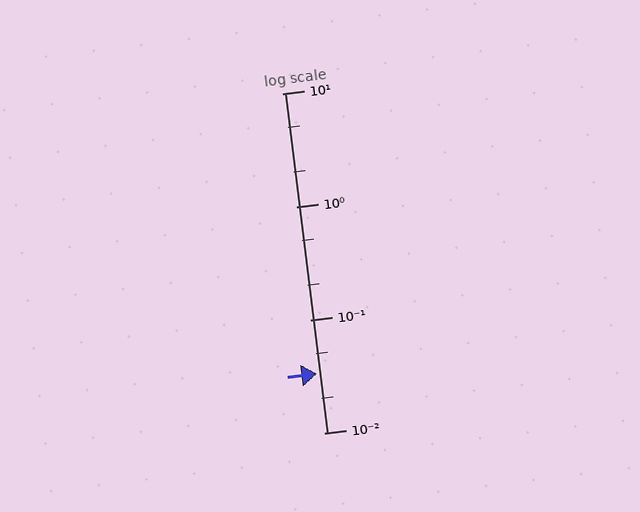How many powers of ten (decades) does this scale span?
The scale spans 3 decades, from 0.01 to 10.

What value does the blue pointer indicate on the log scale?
The pointer indicates approximately 0.033.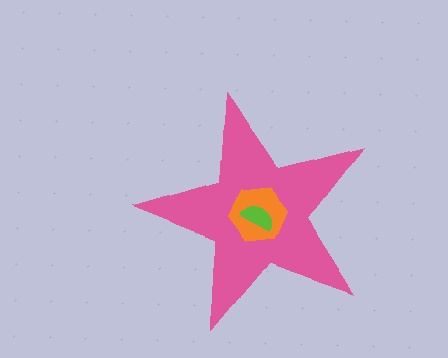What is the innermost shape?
The lime semicircle.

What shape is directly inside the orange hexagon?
The lime semicircle.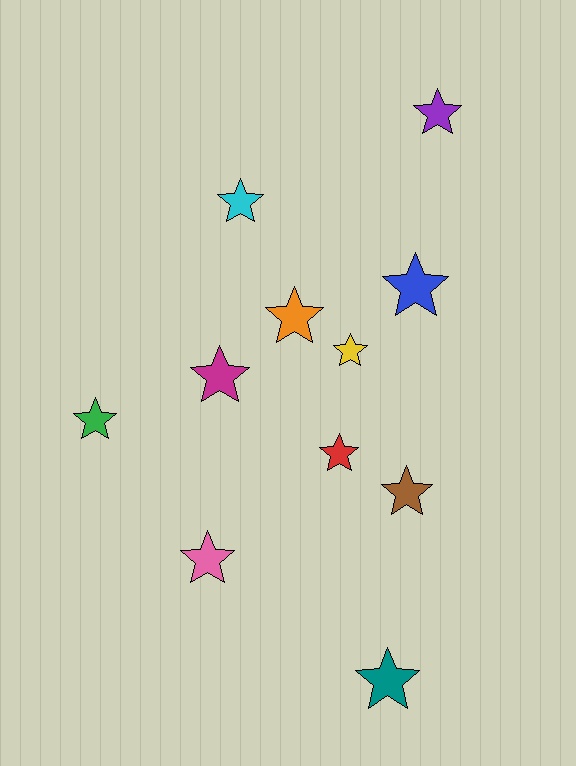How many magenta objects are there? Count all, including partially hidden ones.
There is 1 magenta object.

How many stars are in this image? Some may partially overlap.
There are 11 stars.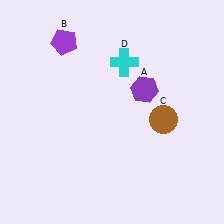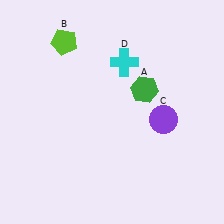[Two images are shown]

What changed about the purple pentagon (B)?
In Image 1, B is purple. In Image 2, it changed to lime.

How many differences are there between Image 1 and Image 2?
There are 3 differences between the two images.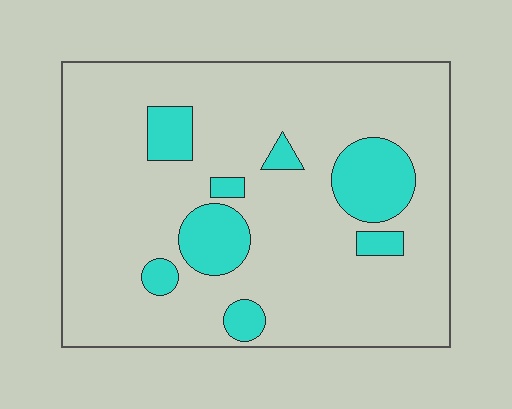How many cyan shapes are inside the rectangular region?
8.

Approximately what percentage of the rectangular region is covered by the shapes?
Approximately 15%.